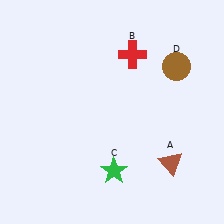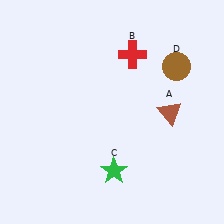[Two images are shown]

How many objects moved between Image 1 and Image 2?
1 object moved between the two images.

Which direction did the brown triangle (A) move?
The brown triangle (A) moved up.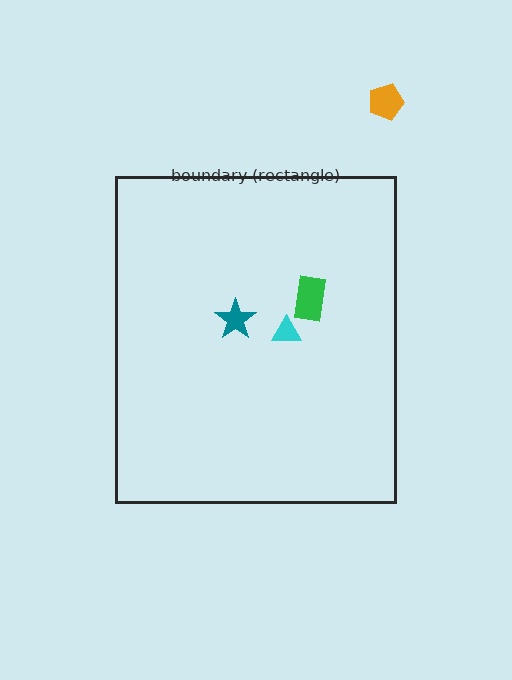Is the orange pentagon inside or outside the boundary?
Outside.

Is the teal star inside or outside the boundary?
Inside.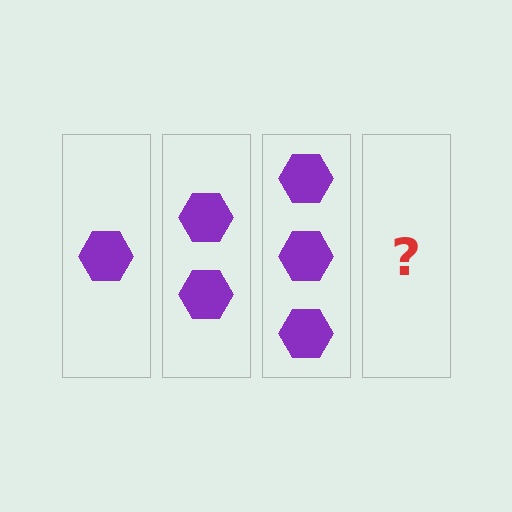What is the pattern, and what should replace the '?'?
The pattern is that each step adds one more hexagon. The '?' should be 4 hexagons.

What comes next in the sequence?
The next element should be 4 hexagons.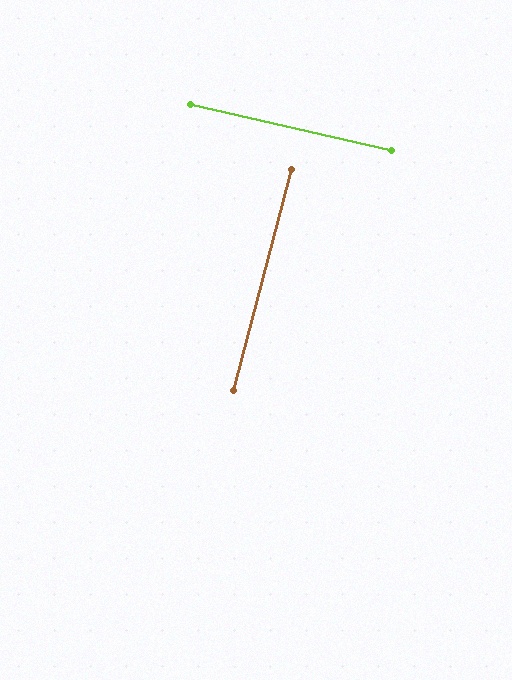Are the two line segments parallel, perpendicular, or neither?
Perpendicular — they meet at approximately 88°.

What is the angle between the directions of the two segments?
Approximately 88 degrees.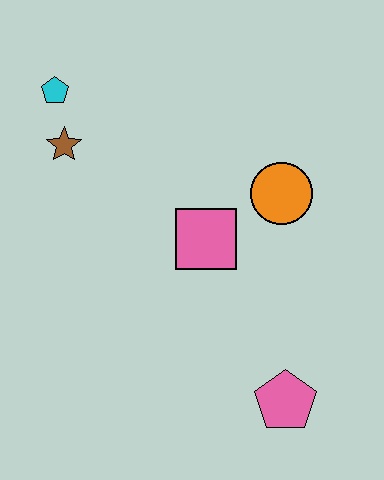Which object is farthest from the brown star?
The pink pentagon is farthest from the brown star.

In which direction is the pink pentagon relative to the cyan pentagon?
The pink pentagon is below the cyan pentagon.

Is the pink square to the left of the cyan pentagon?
No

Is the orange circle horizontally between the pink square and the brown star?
No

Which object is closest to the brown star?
The cyan pentagon is closest to the brown star.